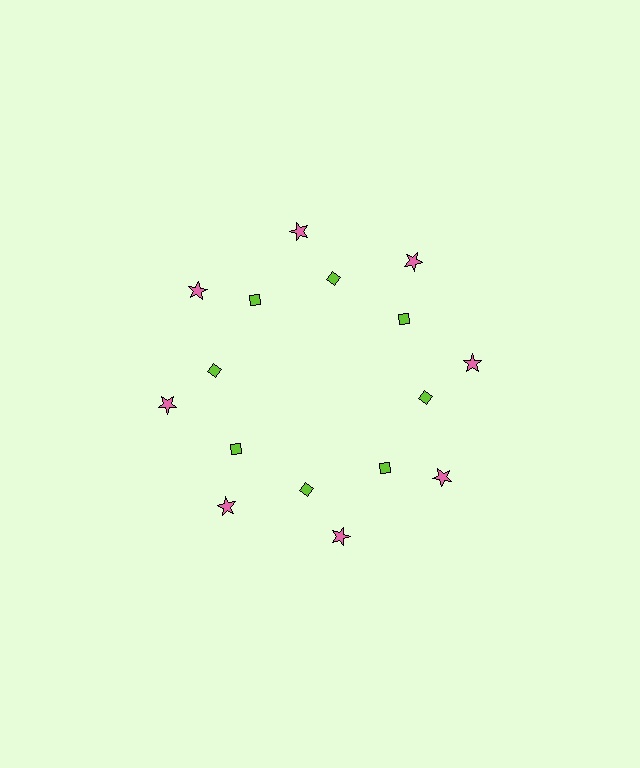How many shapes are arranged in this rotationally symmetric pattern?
There are 16 shapes, arranged in 8 groups of 2.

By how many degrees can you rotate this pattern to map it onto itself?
The pattern maps onto itself every 45 degrees of rotation.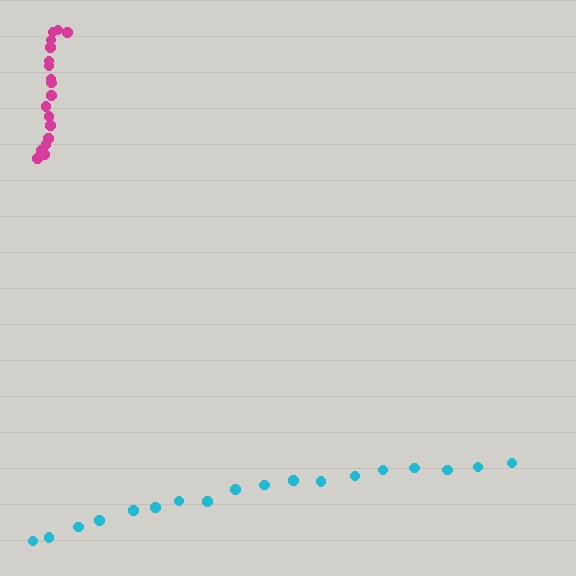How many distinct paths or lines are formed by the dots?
There are 2 distinct paths.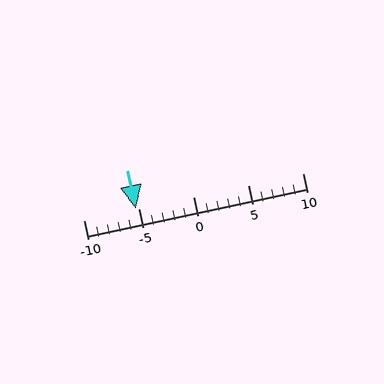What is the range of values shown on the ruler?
The ruler shows values from -10 to 10.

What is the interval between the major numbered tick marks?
The major tick marks are spaced 5 units apart.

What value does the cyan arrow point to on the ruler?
The cyan arrow points to approximately -5.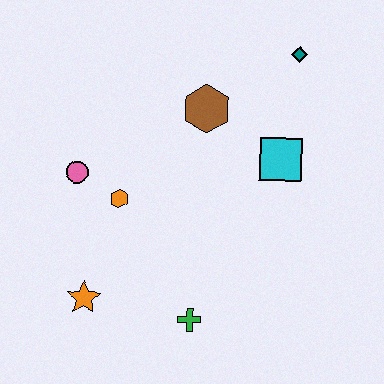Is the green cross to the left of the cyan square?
Yes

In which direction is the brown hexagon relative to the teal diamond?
The brown hexagon is to the left of the teal diamond.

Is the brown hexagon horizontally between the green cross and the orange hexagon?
No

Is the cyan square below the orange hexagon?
No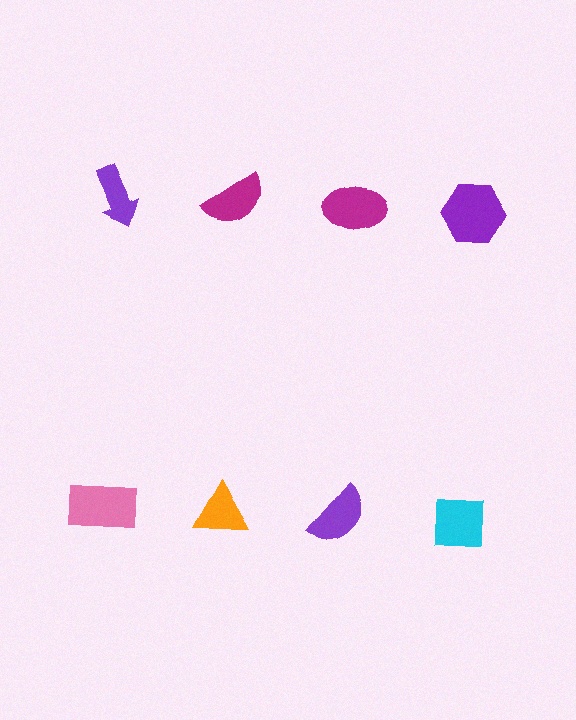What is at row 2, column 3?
A purple semicircle.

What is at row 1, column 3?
A magenta ellipse.